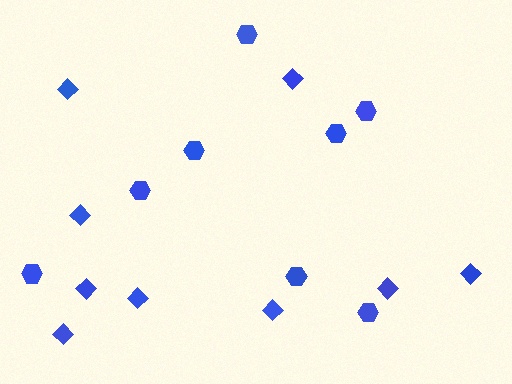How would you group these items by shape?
There are 2 groups: one group of diamonds (9) and one group of hexagons (8).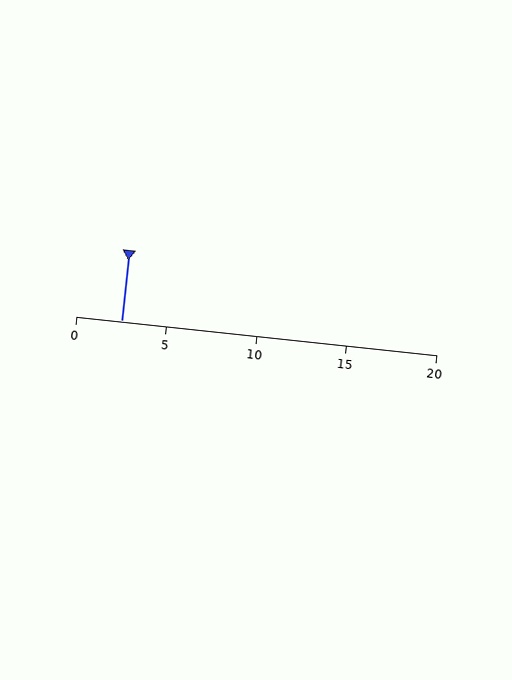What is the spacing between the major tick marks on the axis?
The major ticks are spaced 5 apart.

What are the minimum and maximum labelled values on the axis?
The axis runs from 0 to 20.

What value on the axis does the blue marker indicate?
The marker indicates approximately 2.5.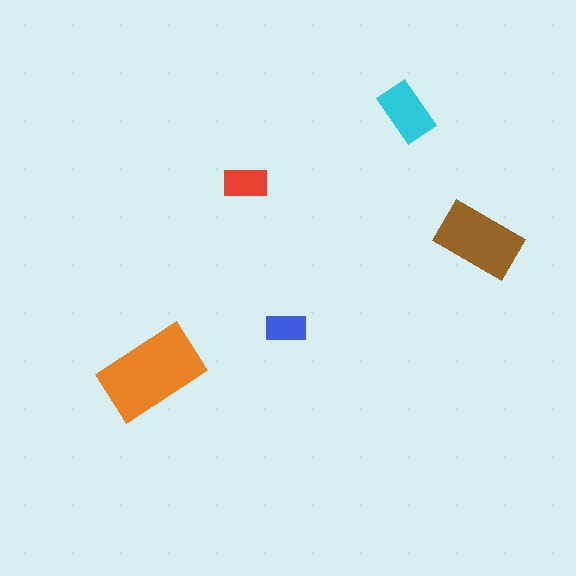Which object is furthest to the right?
The brown rectangle is rightmost.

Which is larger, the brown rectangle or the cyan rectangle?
The brown one.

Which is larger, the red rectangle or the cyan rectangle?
The cyan one.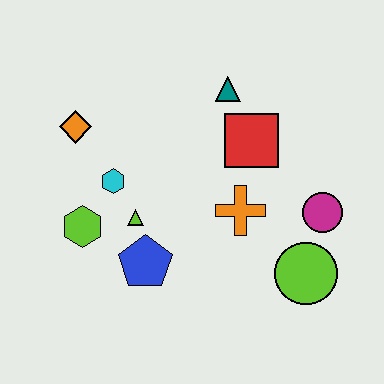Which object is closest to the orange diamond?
The cyan hexagon is closest to the orange diamond.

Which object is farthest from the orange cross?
The orange diamond is farthest from the orange cross.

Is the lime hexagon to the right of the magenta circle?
No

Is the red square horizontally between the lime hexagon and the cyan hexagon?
No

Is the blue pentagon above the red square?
No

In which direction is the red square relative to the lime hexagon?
The red square is to the right of the lime hexagon.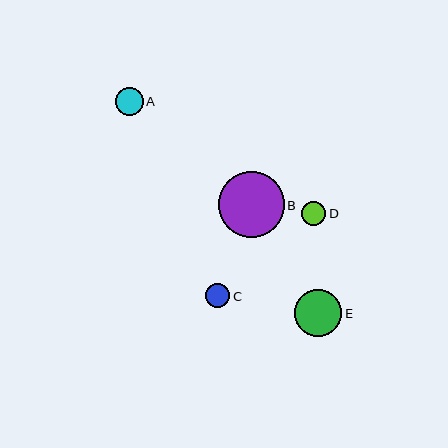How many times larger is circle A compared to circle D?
Circle A is approximately 1.1 times the size of circle D.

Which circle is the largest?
Circle B is the largest with a size of approximately 66 pixels.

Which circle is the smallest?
Circle C is the smallest with a size of approximately 24 pixels.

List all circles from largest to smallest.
From largest to smallest: B, E, A, D, C.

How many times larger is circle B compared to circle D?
Circle B is approximately 2.7 times the size of circle D.